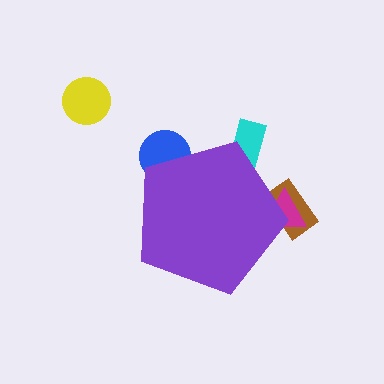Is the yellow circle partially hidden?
No, the yellow circle is fully visible.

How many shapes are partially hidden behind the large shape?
4 shapes are partially hidden.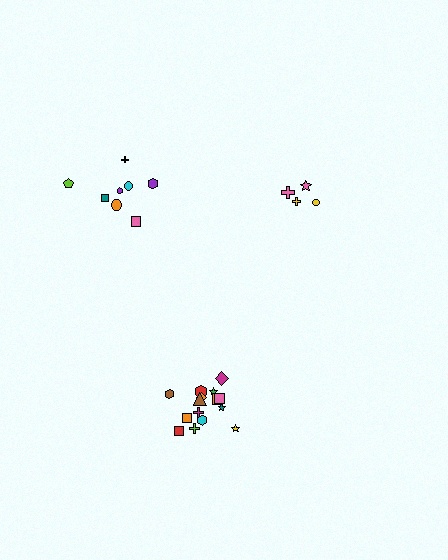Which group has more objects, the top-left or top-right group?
The top-left group.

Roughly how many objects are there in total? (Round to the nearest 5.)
Roughly 25 objects in total.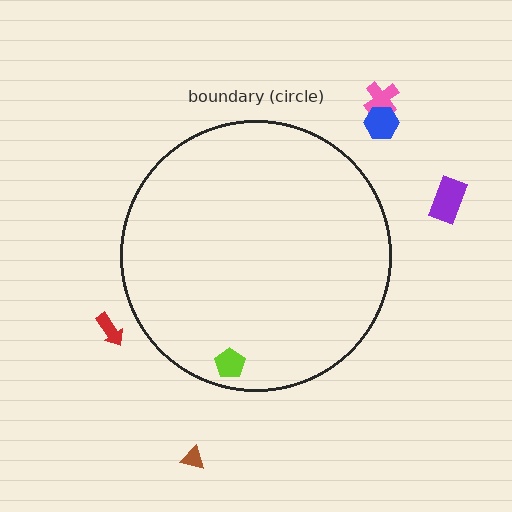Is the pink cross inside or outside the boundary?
Outside.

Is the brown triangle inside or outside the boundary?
Outside.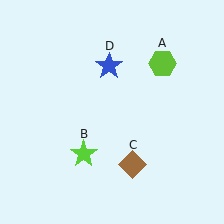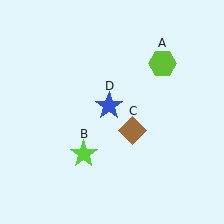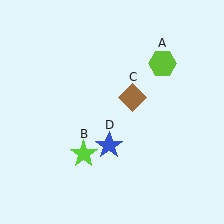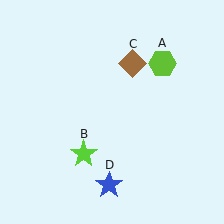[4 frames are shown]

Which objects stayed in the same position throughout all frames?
Lime hexagon (object A) and lime star (object B) remained stationary.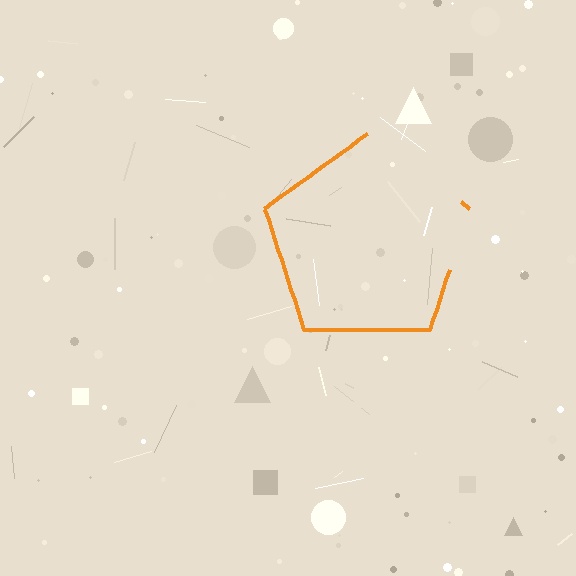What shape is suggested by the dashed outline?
The dashed outline suggests a pentagon.